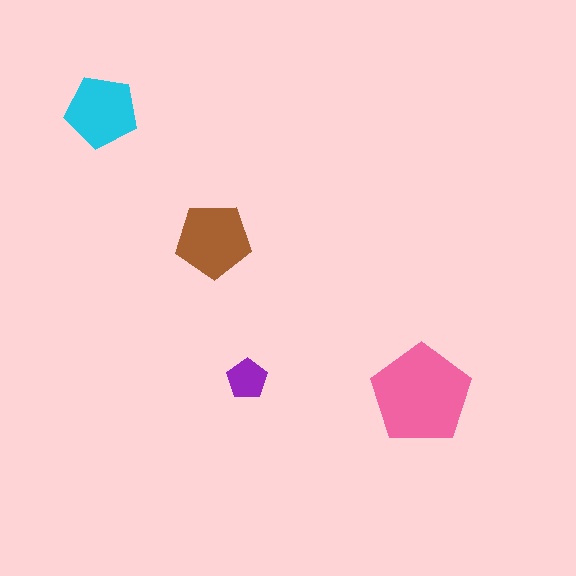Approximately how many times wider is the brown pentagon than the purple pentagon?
About 2 times wider.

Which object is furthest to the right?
The pink pentagon is rightmost.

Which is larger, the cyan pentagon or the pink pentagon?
The pink one.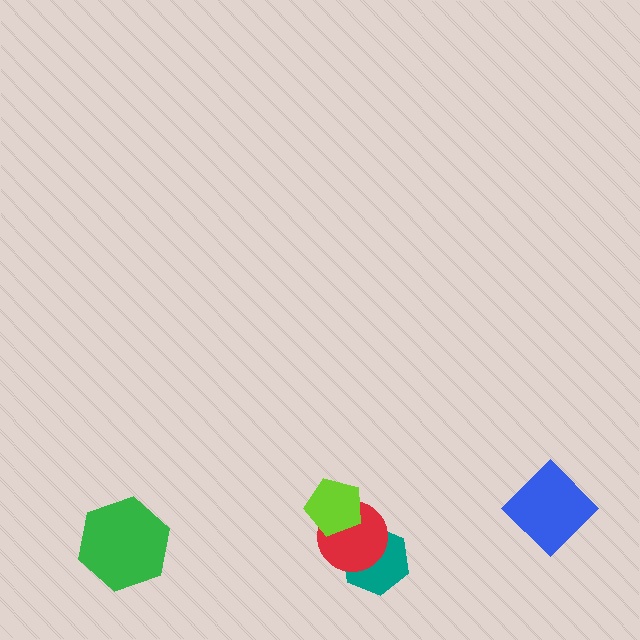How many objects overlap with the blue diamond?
0 objects overlap with the blue diamond.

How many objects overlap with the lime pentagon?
1 object overlaps with the lime pentagon.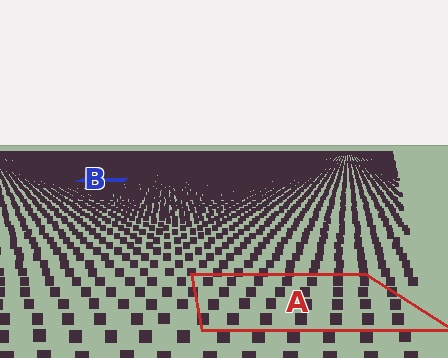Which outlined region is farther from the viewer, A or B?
Region B is farther from the viewer — the texture elements inside it appear smaller and more densely packed.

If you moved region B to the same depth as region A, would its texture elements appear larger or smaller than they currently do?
They would appear larger. At a closer depth, the same texture elements are projected at a bigger on-screen size.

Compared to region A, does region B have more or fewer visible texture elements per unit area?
Region B has more texture elements per unit area — they are packed more densely because it is farther away.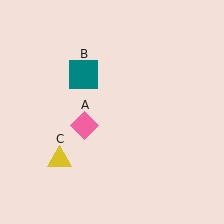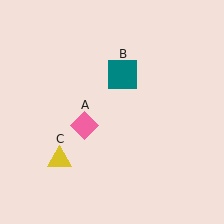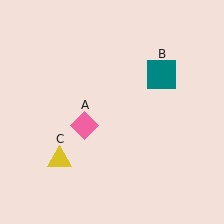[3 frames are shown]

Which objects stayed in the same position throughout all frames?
Pink diamond (object A) and yellow triangle (object C) remained stationary.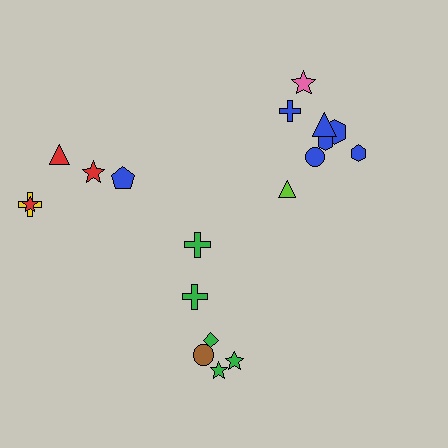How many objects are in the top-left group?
There are 5 objects.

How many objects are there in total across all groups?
There are 19 objects.